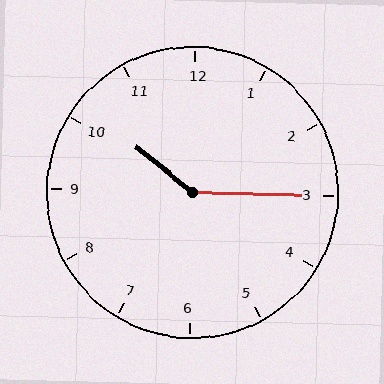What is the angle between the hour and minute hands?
Approximately 142 degrees.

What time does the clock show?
10:15.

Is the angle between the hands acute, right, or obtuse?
It is obtuse.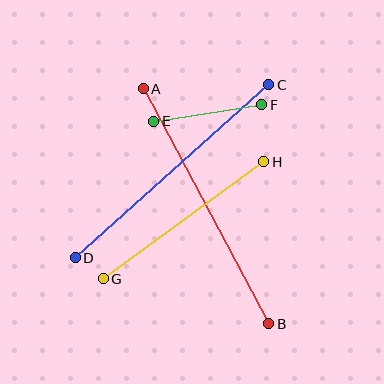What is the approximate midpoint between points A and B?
The midpoint is at approximately (206, 206) pixels.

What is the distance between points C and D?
The distance is approximately 260 pixels.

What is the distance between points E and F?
The distance is approximately 109 pixels.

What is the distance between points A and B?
The distance is approximately 266 pixels.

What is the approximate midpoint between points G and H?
The midpoint is at approximately (183, 220) pixels.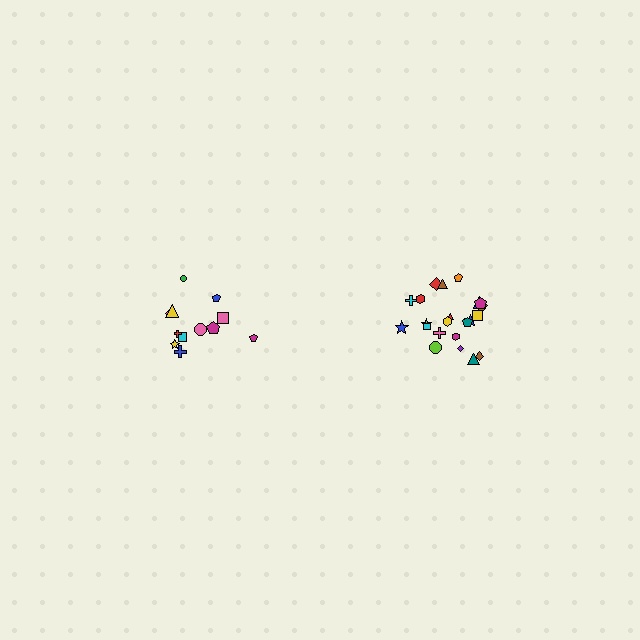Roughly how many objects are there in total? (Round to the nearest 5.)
Roughly 35 objects in total.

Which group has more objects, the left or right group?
The right group.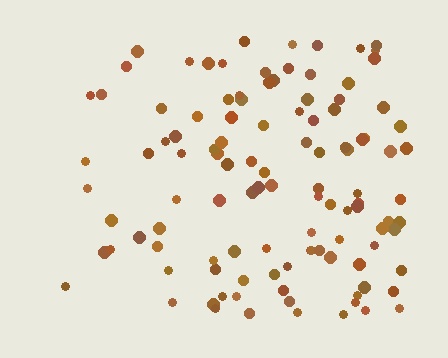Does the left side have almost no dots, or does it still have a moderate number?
Still a moderate number, just noticeably fewer than the right.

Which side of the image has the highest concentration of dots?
The right.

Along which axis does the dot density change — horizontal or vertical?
Horizontal.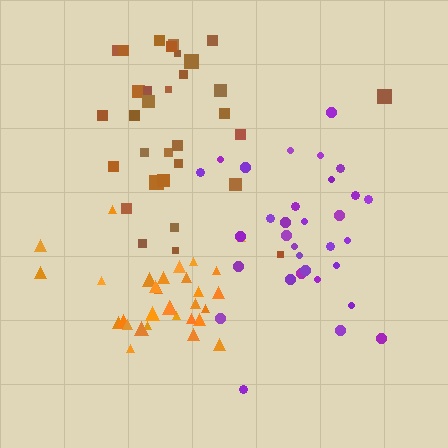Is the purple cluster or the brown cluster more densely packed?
Purple.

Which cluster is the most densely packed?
Orange.